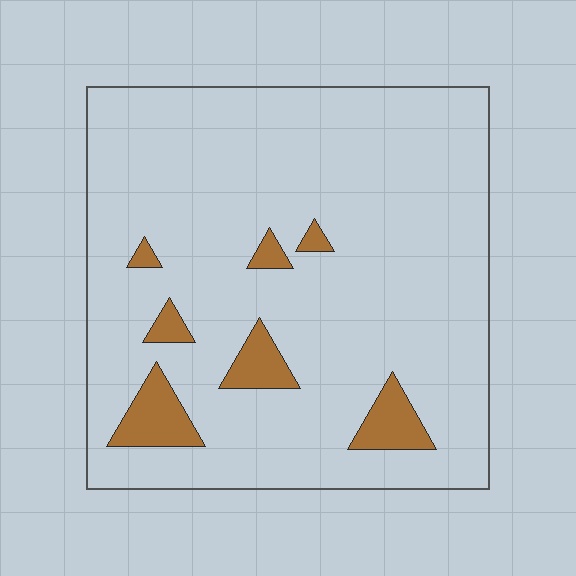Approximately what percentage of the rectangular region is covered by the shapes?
Approximately 10%.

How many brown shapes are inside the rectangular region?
7.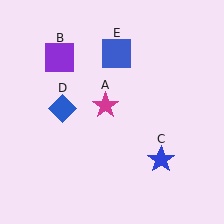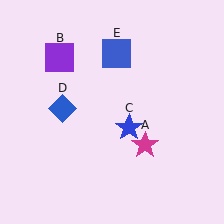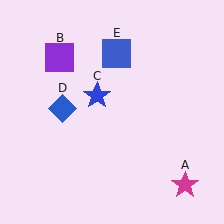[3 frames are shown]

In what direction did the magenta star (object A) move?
The magenta star (object A) moved down and to the right.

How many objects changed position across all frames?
2 objects changed position: magenta star (object A), blue star (object C).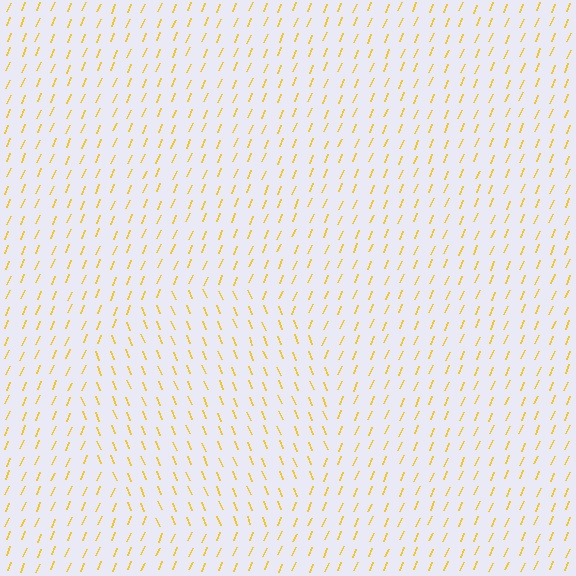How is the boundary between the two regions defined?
The boundary is defined purely by a change in line orientation (approximately 45 degrees difference). All lines are the same color and thickness.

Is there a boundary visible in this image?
Yes, there is a texture boundary formed by a change in line orientation.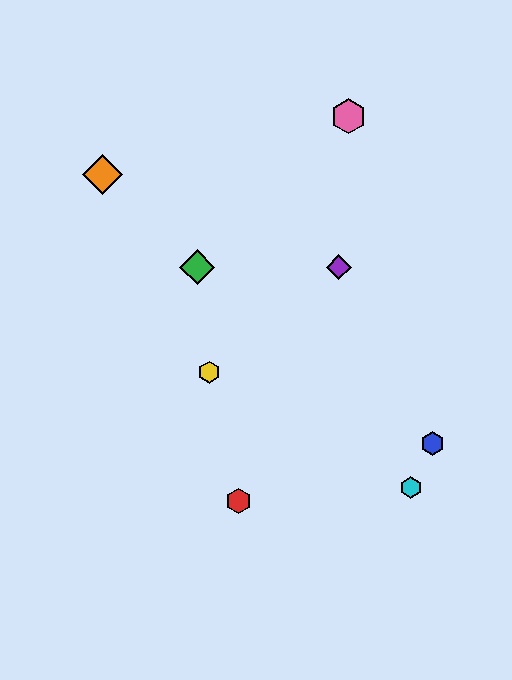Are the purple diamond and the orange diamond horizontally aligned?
No, the purple diamond is at y≈267 and the orange diamond is at y≈175.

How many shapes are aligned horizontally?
2 shapes (the green diamond, the purple diamond) are aligned horizontally.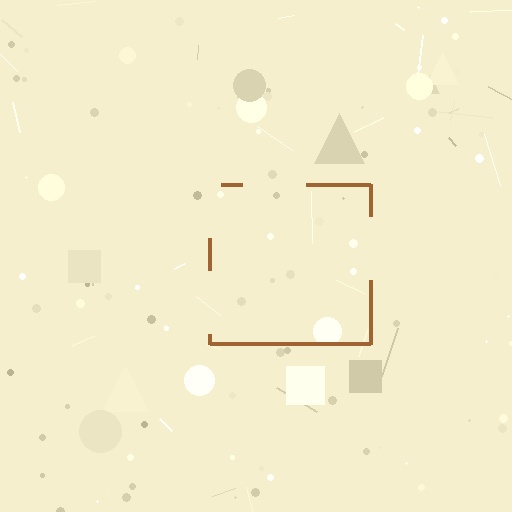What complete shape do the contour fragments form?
The contour fragments form a square.